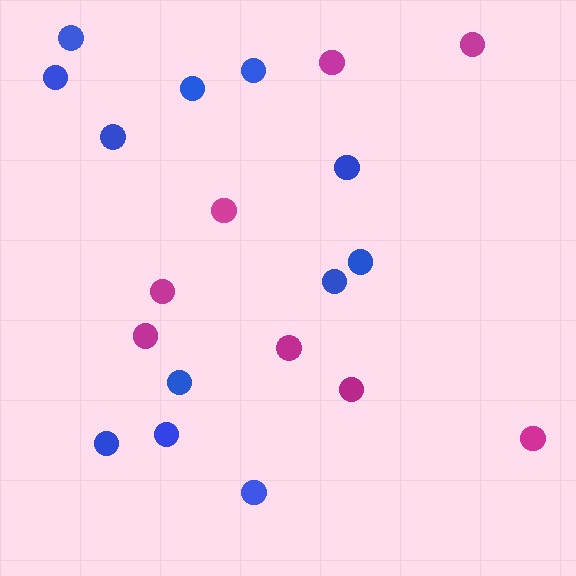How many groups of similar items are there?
There are 2 groups: one group of magenta circles (8) and one group of blue circles (12).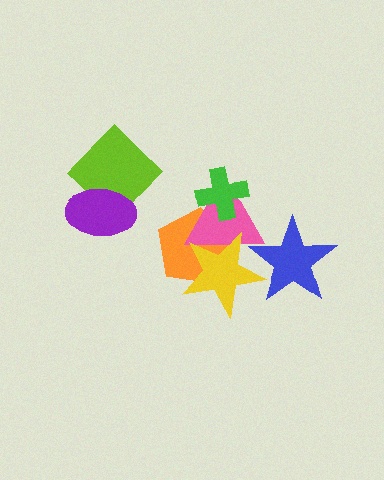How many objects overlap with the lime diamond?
1 object overlaps with the lime diamond.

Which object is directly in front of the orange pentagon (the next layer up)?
The pink triangle is directly in front of the orange pentagon.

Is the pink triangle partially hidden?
Yes, it is partially covered by another shape.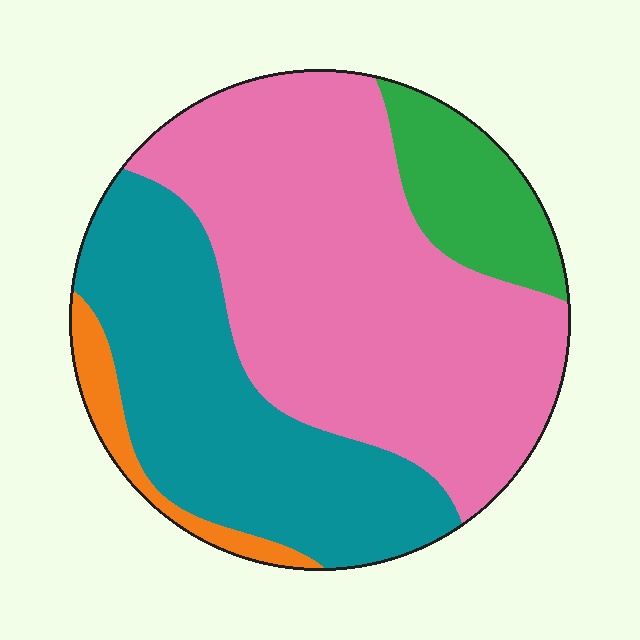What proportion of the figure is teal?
Teal takes up about one third (1/3) of the figure.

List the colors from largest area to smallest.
From largest to smallest: pink, teal, green, orange.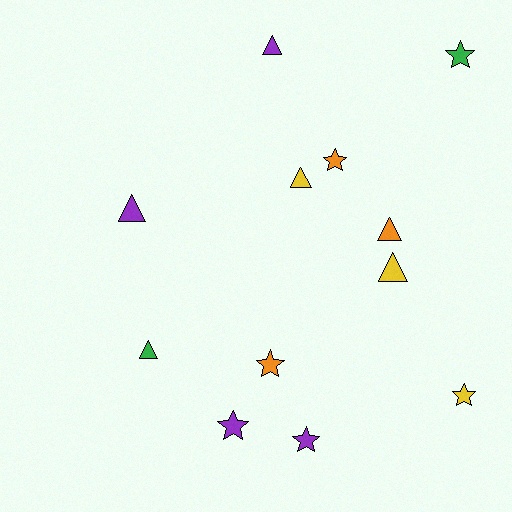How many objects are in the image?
There are 12 objects.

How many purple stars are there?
There are 2 purple stars.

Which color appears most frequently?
Purple, with 4 objects.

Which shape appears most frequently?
Triangle, with 6 objects.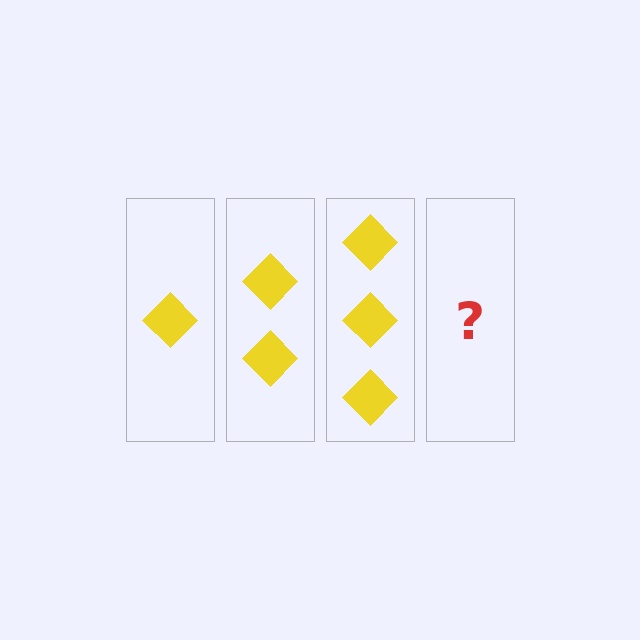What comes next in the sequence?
The next element should be 4 diamonds.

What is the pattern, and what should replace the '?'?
The pattern is that each step adds one more diamond. The '?' should be 4 diamonds.